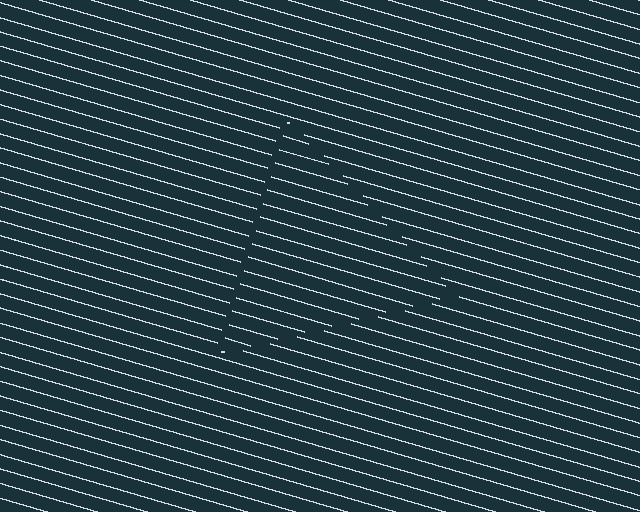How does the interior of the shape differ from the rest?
The interior of the shape contains the same grating, shifted by half a period — the contour is defined by the phase discontinuity where line-ends from the inner and outer gratings abut.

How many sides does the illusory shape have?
3 sides — the line-ends trace a triangle.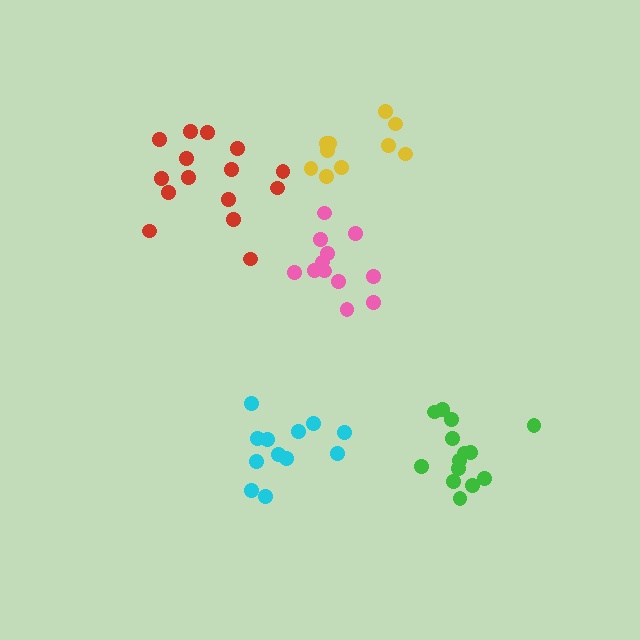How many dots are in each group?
Group 1: 14 dots, Group 2: 12 dots, Group 3: 12 dots, Group 4: 15 dots, Group 5: 10 dots (63 total).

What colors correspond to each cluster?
The clusters are colored: green, pink, cyan, red, yellow.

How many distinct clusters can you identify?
There are 5 distinct clusters.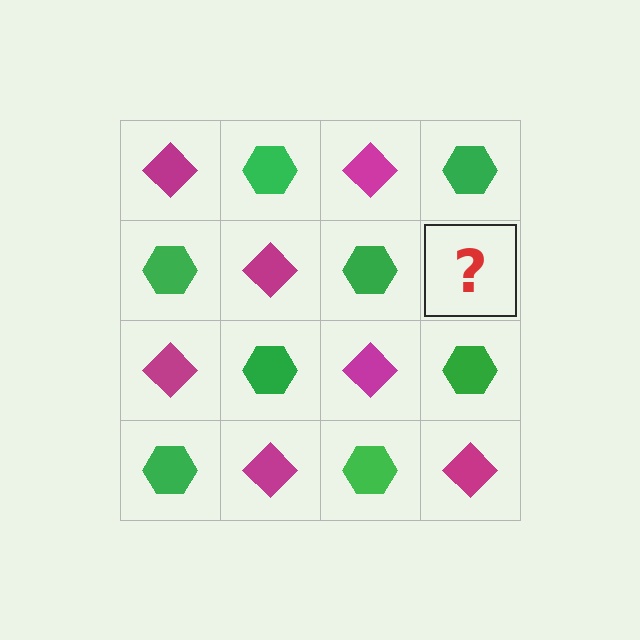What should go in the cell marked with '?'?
The missing cell should contain a magenta diamond.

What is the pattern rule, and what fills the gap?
The rule is that it alternates magenta diamond and green hexagon in a checkerboard pattern. The gap should be filled with a magenta diamond.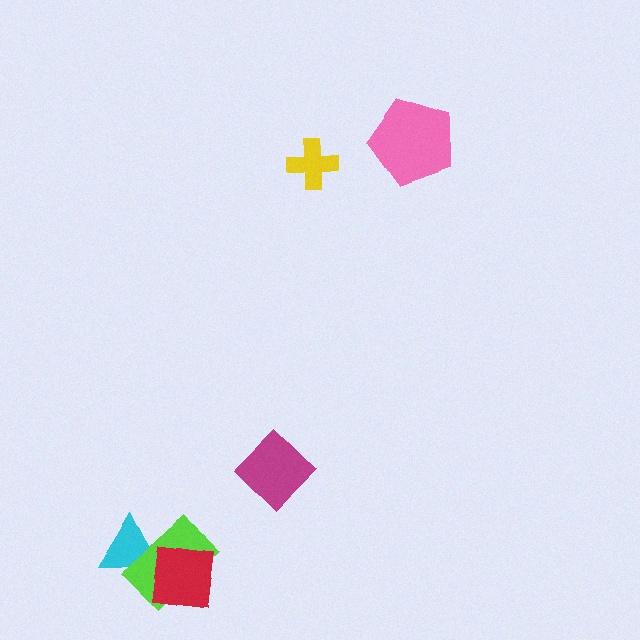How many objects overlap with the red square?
1 object overlaps with the red square.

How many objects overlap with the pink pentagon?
0 objects overlap with the pink pentagon.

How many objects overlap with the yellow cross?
0 objects overlap with the yellow cross.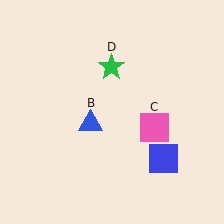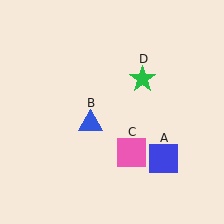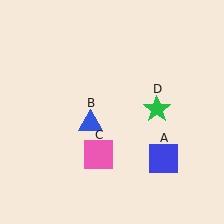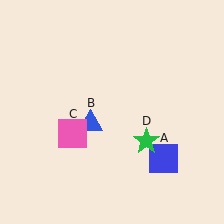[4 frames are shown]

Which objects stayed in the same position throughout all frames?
Blue square (object A) and blue triangle (object B) remained stationary.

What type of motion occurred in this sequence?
The pink square (object C), green star (object D) rotated clockwise around the center of the scene.